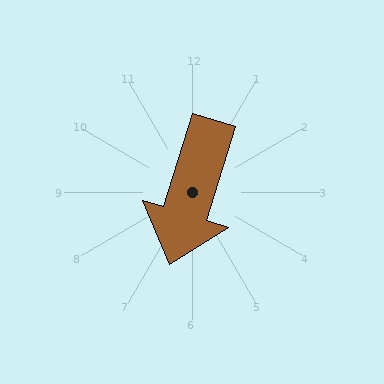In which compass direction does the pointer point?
South.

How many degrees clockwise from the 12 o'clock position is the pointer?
Approximately 197 degrees.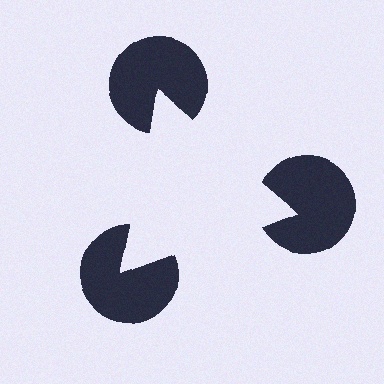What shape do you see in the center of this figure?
An illusory triangle — its edges are inferred from the aligned wedge cuts in the pac-man discs, not physically drawn.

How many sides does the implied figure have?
3 sides.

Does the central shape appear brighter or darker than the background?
It typically appears slightly brighter than the background, even though no actual brightness change is drawn.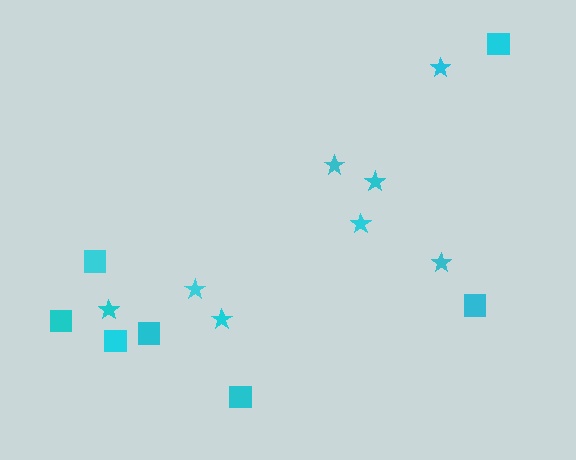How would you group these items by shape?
There are 2 groups: one group of stars (8) and one group of squares (7).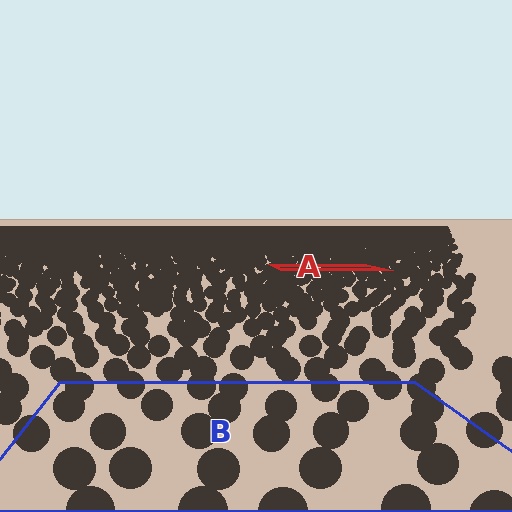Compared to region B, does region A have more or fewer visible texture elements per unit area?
Region A has more texture elements per unit area — they are packed more densely because it is farther away.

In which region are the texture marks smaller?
The texture marks are smaller in region A, because it is farther away.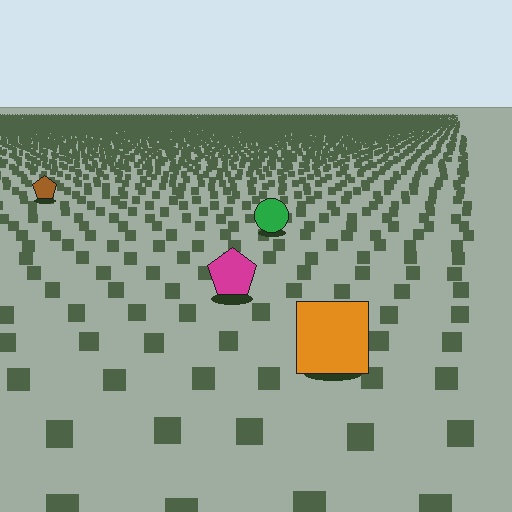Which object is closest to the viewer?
The orange square is closest. The texture marks near it are larger and more spread out.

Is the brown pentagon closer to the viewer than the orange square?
No. The orange square is closer — you can tell from the texture gradient: the ground texture is coarser near it.